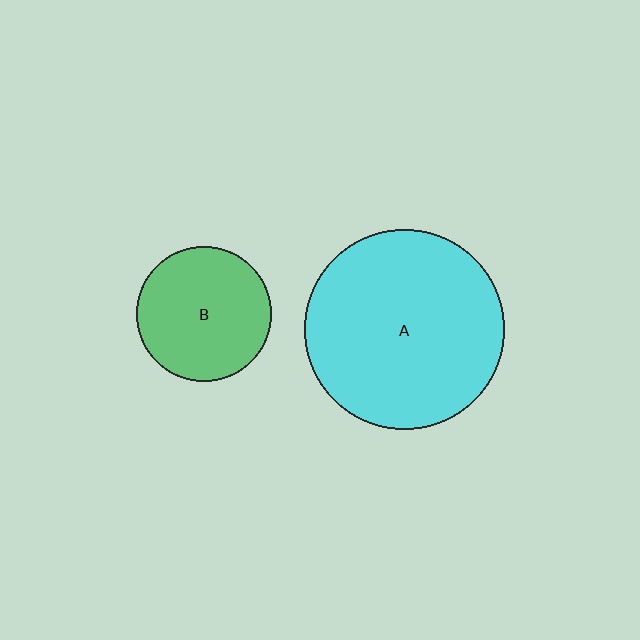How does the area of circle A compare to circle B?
Approximately 2.2 times.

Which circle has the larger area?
Circle A (cyan).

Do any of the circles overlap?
No, none of the circles overlap.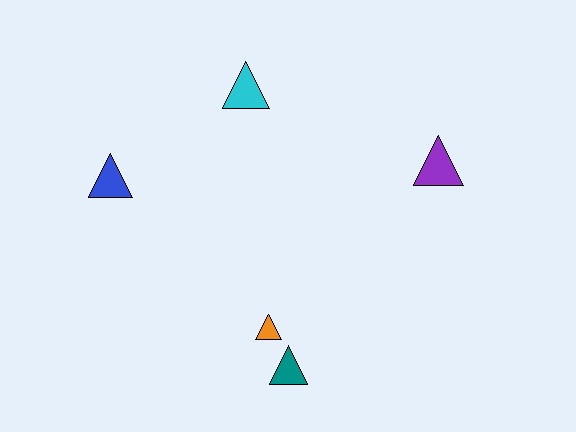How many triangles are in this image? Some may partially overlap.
There are 5 triangles.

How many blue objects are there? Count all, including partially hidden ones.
There is 1 blue object.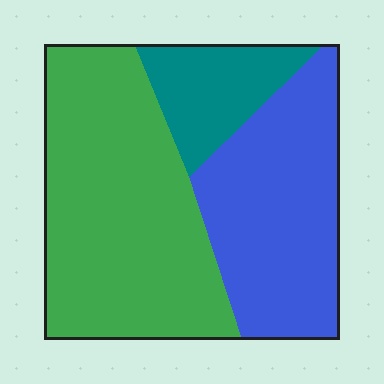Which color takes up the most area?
Green, at roughly 50%.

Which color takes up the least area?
Teal, at roughly 15%.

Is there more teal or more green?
Green.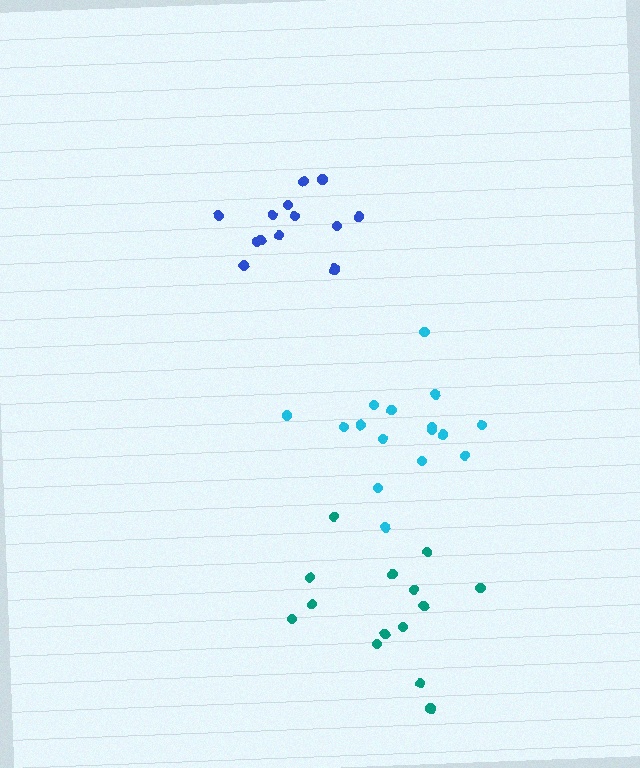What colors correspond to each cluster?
The clusters are colored: blue, cyan, teal.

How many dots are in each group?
Group 1: 15 dots, Group 2: 16 dots, Group 3: 14 dots (45 total).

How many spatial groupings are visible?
There are 3 spatial groupings.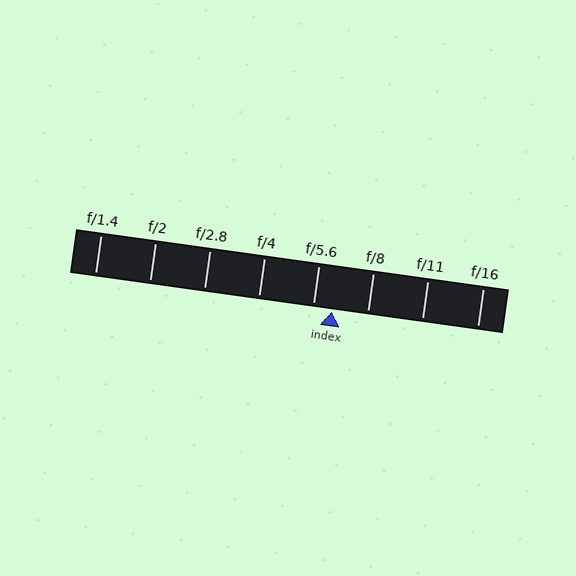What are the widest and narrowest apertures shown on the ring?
The widest aperture shown is f/1.4 and the narrowest is f/16.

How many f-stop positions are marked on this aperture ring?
There are 8 f-stop positions marked.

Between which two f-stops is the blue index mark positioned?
The index mark is between f/5.6 and f/8.